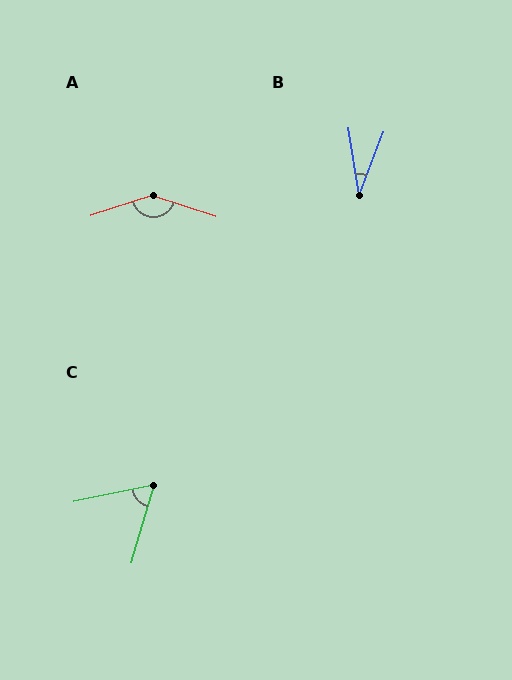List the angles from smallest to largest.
B (30°), C (62°), A (144°).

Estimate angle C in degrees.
Approximately 62 degrees.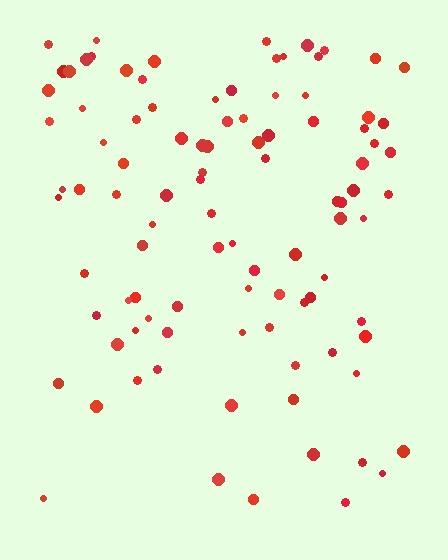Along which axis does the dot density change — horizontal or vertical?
Vertical.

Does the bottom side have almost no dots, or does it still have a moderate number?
Still a moderate number, just noticeably fewer than the top.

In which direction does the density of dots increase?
From bottom to top, with the top side densest.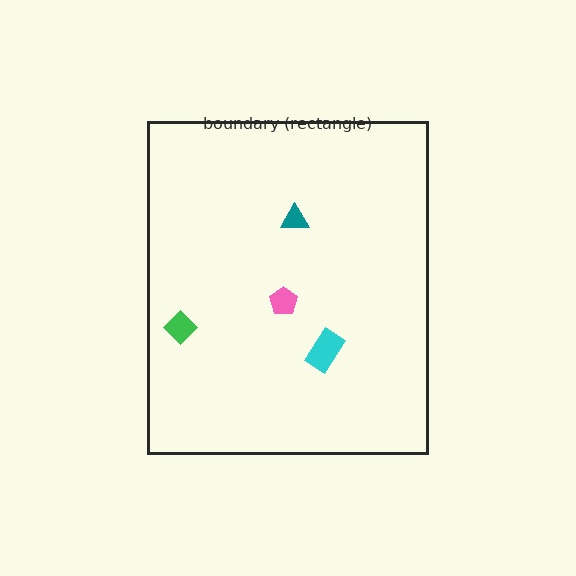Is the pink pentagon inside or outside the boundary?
Inside.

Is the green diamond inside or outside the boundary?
Inside.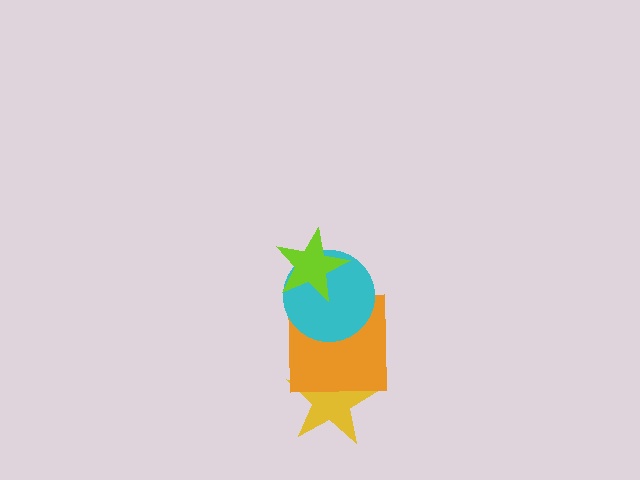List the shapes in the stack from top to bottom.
From top to bottom: the lime star, the cyan circle, the orange square, the yellow star.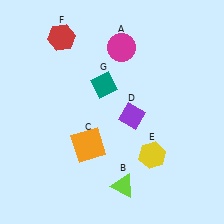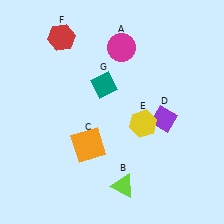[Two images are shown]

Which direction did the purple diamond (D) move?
The purple diamond (D) moved right.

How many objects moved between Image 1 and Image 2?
2 objects moved between the two images.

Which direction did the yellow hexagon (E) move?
The yellow hexagon (E) moved up.